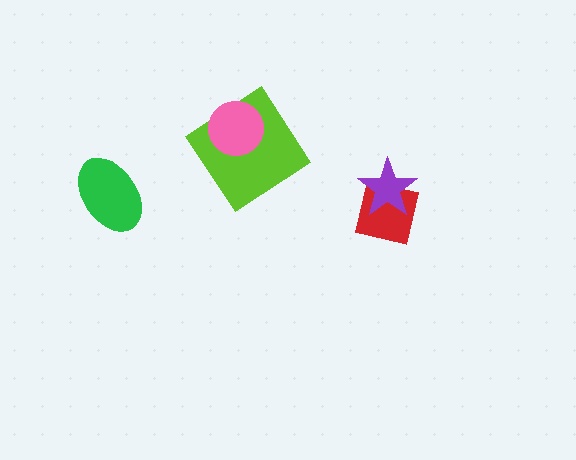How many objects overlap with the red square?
1 object overlaps with the red square.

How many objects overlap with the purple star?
1 object overlaps with the purple star.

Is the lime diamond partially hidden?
Yes, it is partially covered by another shape.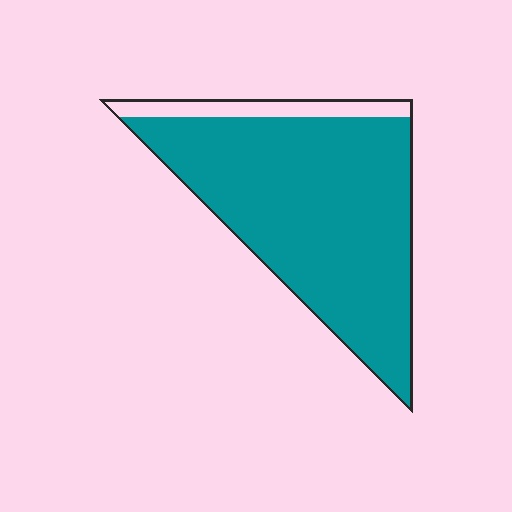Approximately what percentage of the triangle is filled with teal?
Approximately 90%.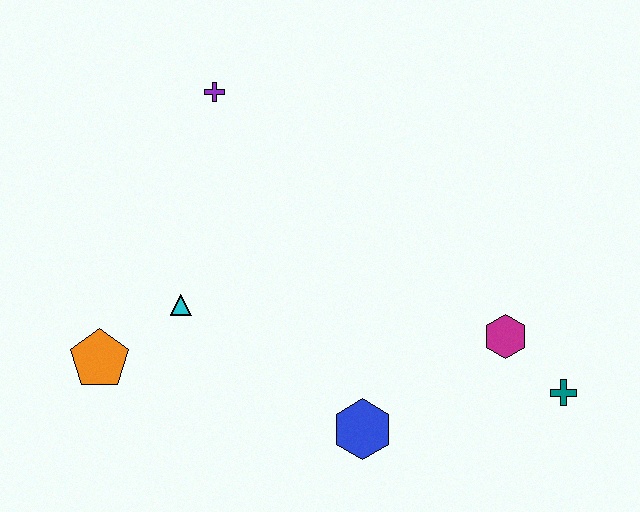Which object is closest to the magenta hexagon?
The teal cross is closest to the magenta hexagon.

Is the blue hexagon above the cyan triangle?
No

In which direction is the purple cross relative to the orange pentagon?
The purple cross is above the orange pentagon.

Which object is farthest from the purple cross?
The teal cross is farthest from the purple cross.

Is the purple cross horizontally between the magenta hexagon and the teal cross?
No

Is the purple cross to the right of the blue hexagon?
No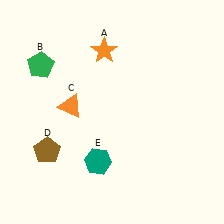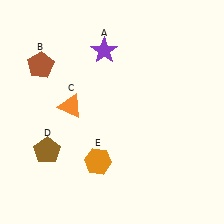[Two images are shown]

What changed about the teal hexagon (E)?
In Image 1, E is teal. In Image 2, it changed to orange.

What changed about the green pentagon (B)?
In Image 1, B is green. In Image 2, it changed to brown.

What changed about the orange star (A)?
In Image 1, A is orange. In Image 2, it changed to purple.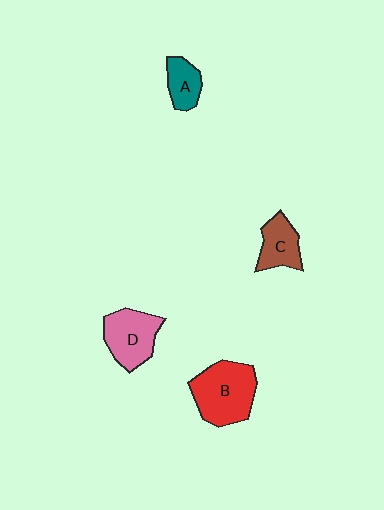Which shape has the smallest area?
Shape A (teal).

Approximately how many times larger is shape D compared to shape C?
Approximately 1.4 times.